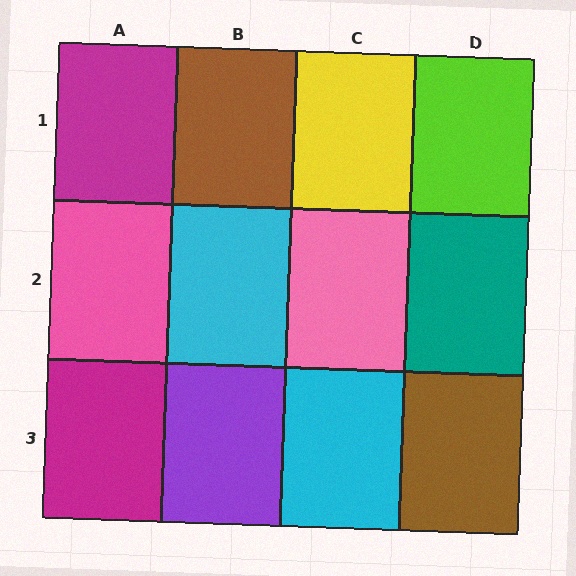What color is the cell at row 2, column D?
Teal.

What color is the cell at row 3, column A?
Magenta.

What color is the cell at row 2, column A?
Pink.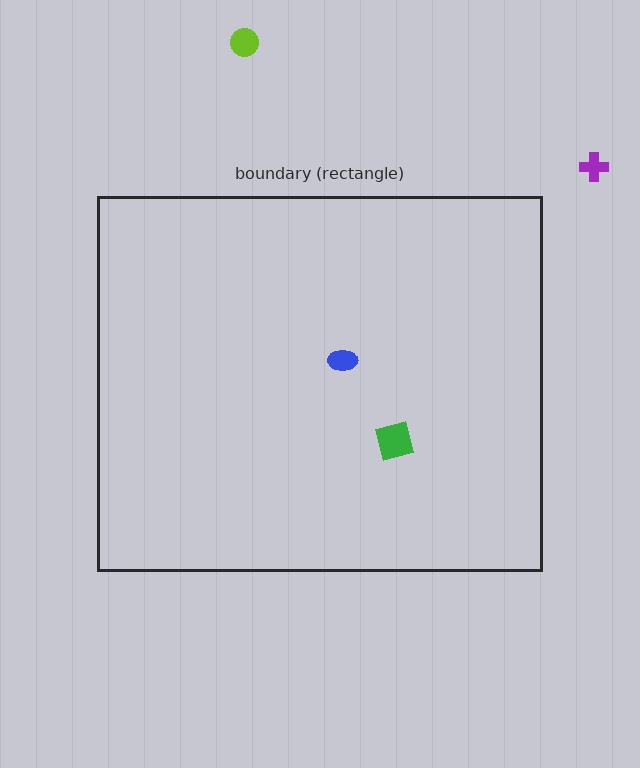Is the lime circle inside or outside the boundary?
Outside.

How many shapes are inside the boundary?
2 inside, 2 outside.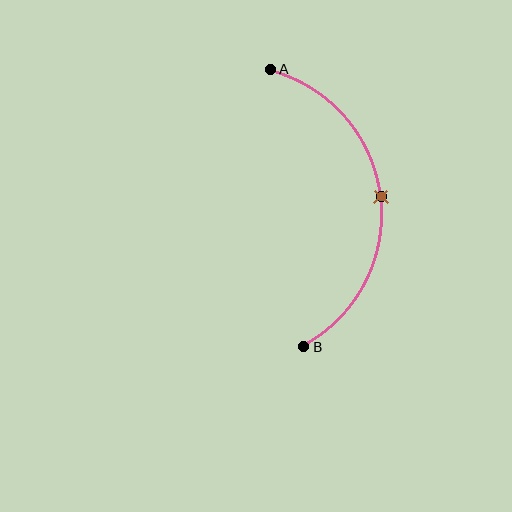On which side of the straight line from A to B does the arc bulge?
The arc bulges to the right of the straight line connecting A and B.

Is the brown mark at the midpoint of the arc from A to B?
Yes. The brown mark lies on the arc at equal arc-length from both A and B — it is the arc midpoint.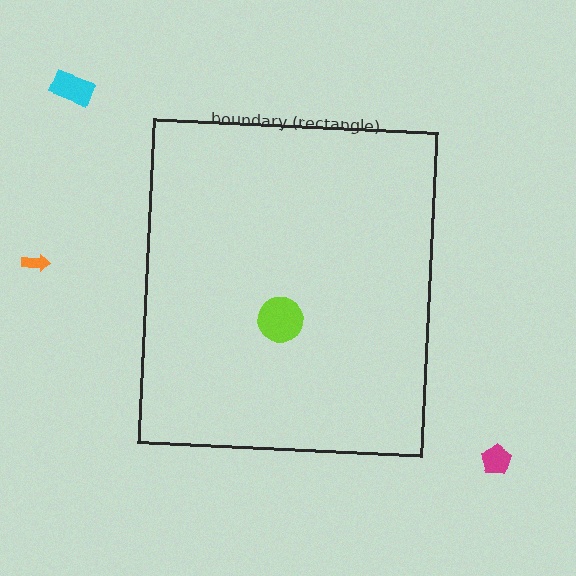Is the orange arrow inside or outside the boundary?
Outside.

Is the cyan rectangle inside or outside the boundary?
Outside.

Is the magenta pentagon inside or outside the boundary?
Outside.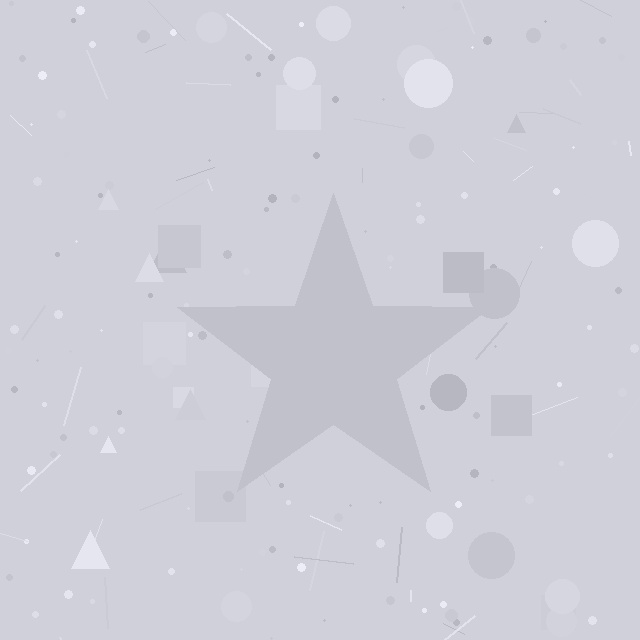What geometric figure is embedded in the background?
A star is embedded in the background.